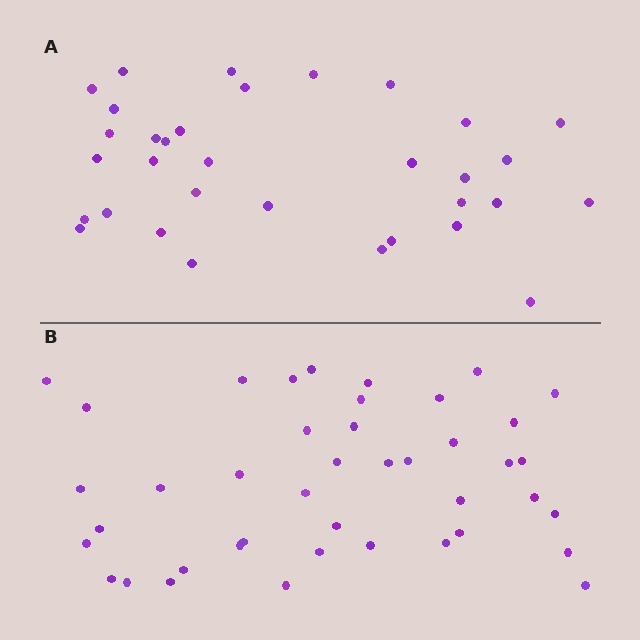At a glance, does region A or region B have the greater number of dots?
Region B (the bottom region) has more dots.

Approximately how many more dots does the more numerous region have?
Region B has roughly 8 or so more dots than region A.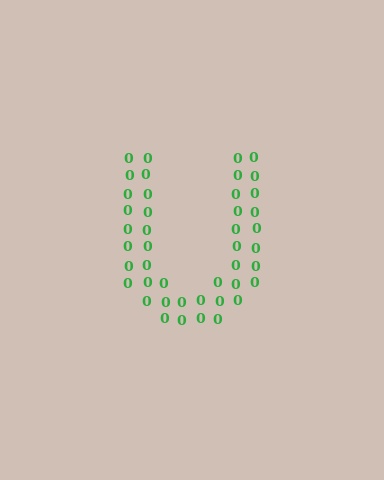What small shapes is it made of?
It is made of small digit 0's.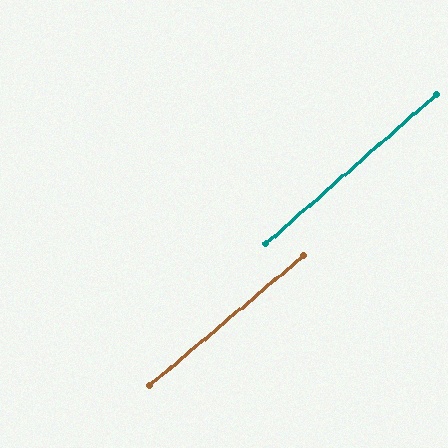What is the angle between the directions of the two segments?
Approximately 1 degree.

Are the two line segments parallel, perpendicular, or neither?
Parallel — their directions differ by only 1.2°.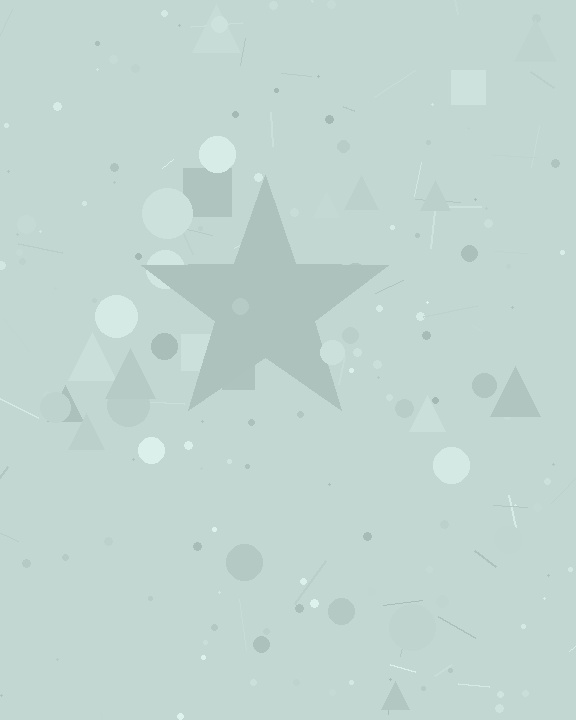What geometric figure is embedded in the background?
A star is embedded in the background.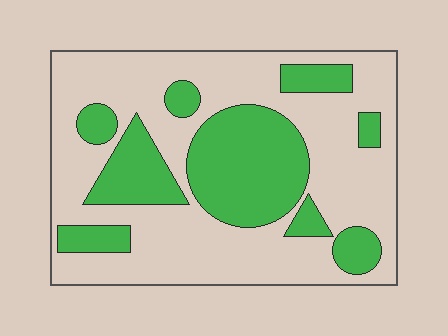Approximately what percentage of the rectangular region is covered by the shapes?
Approximately 35%.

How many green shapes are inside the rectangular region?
9.